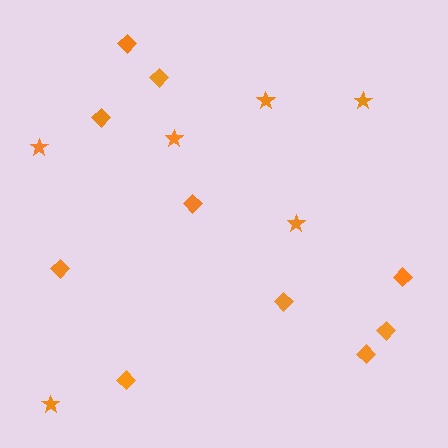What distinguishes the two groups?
There are 2 groups: one group of stars (6) and one group of diamonds (10).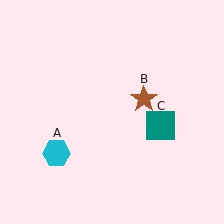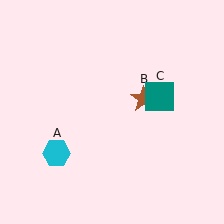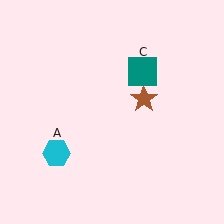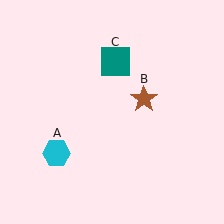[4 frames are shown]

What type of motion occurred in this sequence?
The teal square (object C) rotated counterclockwise around the center of the scene.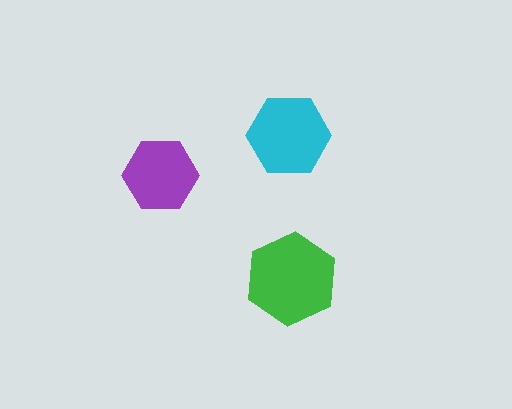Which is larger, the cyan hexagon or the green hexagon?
The green one.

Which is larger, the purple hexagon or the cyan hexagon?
The cyan one.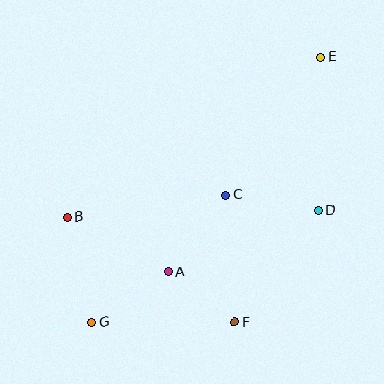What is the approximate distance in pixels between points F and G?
The distance between F and G is approximately 143 pixels.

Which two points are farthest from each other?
Points E and G are farthest from each other.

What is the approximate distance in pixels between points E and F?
The distance between E and F is approximately 279 pixels.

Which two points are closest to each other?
Points A and F are closest to each other.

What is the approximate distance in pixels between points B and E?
The distance between B and E is approximately 300 pixels.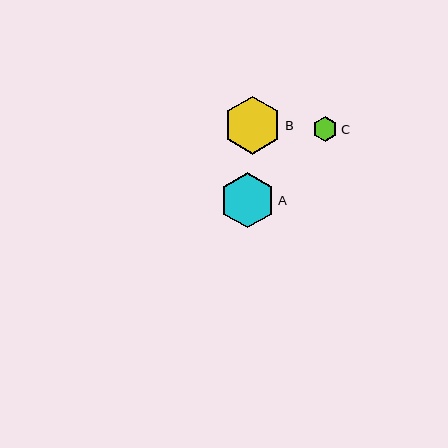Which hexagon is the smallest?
Hexagon C is the smallest with a size of approximately 25 pixels.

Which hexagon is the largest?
Hexagon B is the largest with a size of approximately 58 pixels.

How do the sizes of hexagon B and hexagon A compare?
Hexagon B and hexagon A are approximately the same size.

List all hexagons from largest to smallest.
From largest to smallest: B, A, C.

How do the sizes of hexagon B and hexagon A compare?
Hexagon B and hexagon A are approximately the same size.